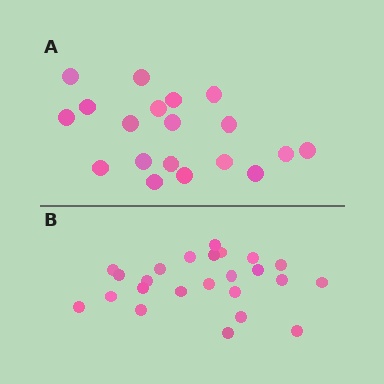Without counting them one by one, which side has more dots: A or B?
Region B (the bottom region) has more dots.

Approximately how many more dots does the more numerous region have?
Region B has about 5 more dots than region A.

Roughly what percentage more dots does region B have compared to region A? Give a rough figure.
About 25% more.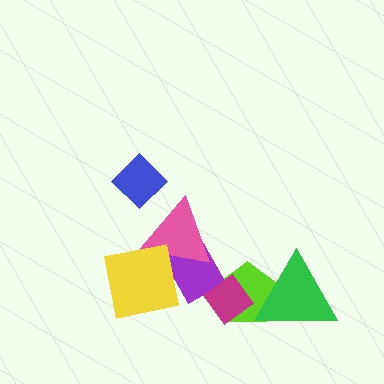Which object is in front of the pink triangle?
The yellow square is in front of the pink triangle.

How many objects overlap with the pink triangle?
2 objects overlap with the pink triangle.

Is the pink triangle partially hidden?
Yes, it is partially covered by another shape.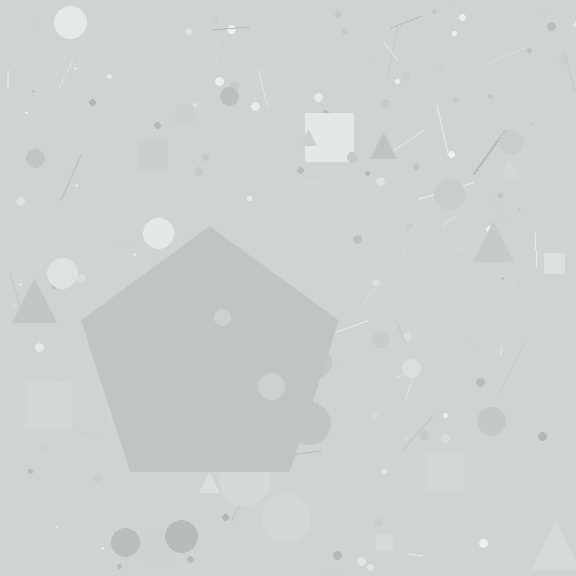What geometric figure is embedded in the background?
A pentagon is embedded in the background.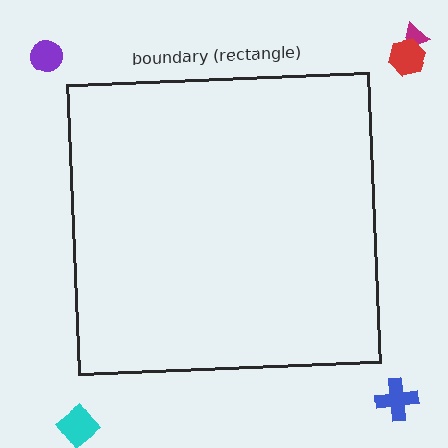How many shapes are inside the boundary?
0 inside, 5 outside.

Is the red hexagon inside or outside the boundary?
Outside.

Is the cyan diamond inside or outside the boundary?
Outside.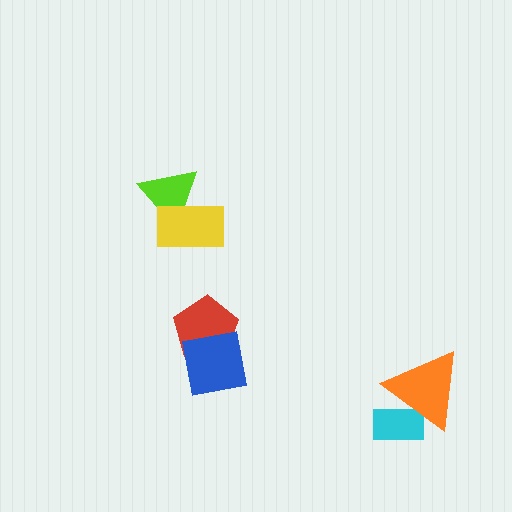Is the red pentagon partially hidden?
Yes, it is partially covered by another shape.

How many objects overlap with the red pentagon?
1 object overlaps with the red pentagon.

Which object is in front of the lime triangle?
The yellow rectangle is in front of the lime triangle.